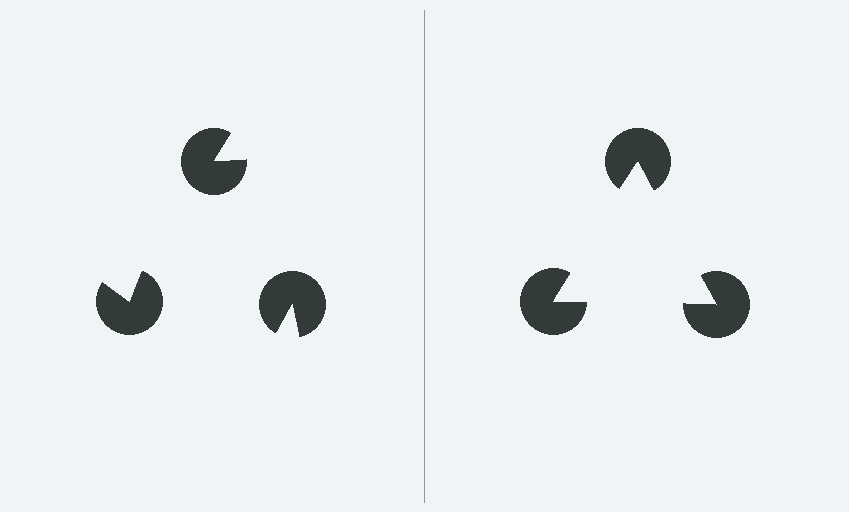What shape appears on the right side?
An illusory triangle.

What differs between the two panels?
The pac-man discs are positioned identically on both sides; only the wedge orientations differ. On the right they align to a triangle; on the left they are misaligned.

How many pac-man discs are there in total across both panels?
6 — 3 on each side.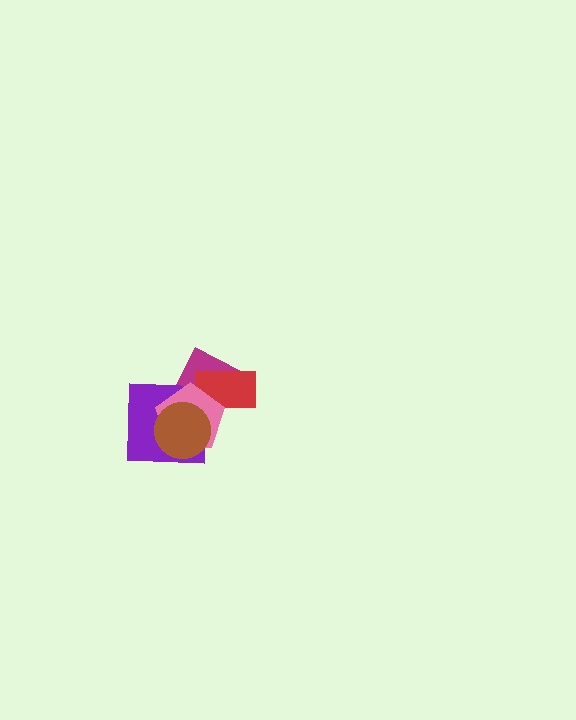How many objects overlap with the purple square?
3 objects overlap with the purple square.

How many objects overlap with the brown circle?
3 objects overlap with the brown circle.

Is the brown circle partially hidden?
No, no other shape covers it.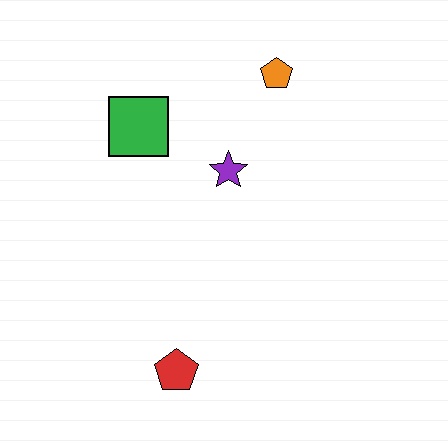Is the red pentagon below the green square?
Yes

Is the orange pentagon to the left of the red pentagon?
No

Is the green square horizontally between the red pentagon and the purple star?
No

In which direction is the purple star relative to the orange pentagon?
The purple star is below the orange pentagon.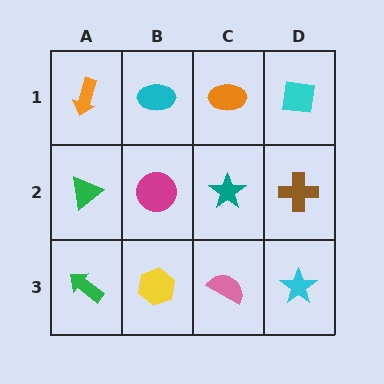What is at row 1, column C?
An orange ellipse.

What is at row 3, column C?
A pink semicircle.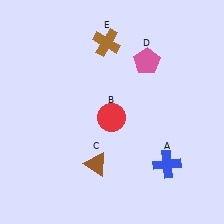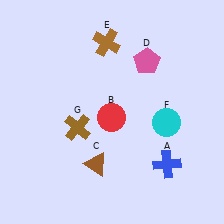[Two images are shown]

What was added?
A cyan circle (F), a brown cross (G) were added in Image 2.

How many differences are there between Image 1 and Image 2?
There are 2 differences between the two images.